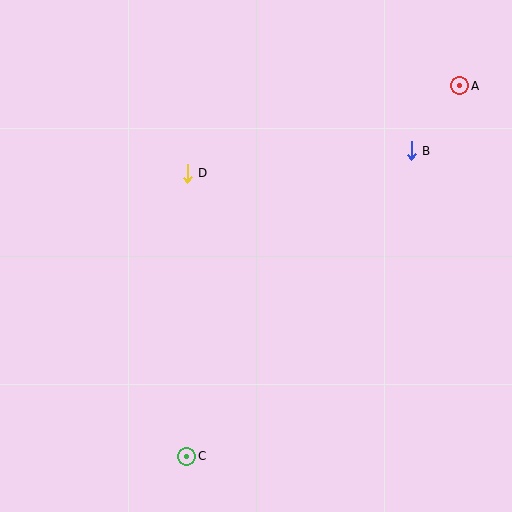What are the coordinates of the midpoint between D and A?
The midpoint between D and A is at (324, 130).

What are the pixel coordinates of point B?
Point B is at (411, 151).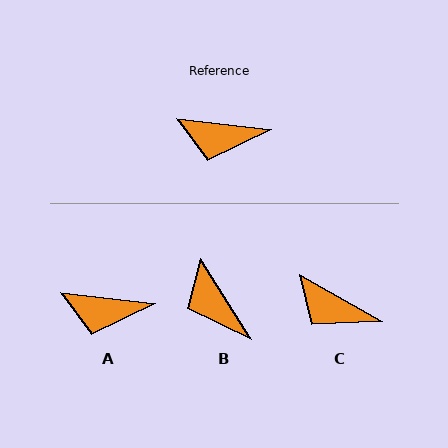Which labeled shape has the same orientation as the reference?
A.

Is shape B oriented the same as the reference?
No, it is off by about 52 degrees.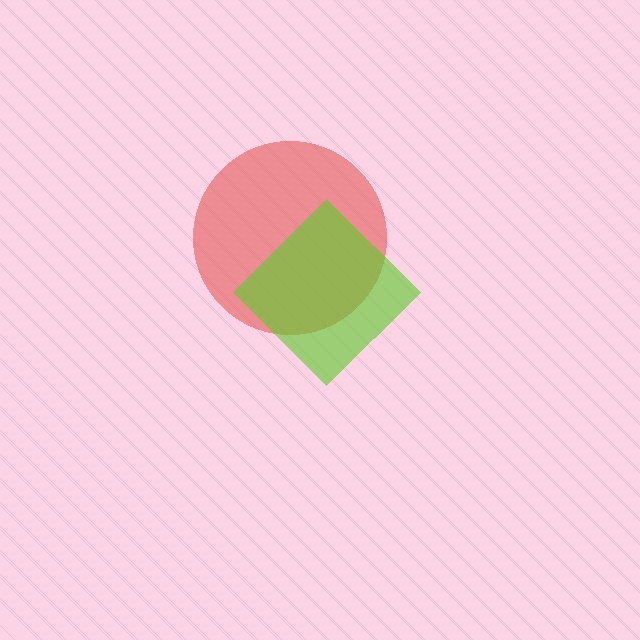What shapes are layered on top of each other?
The layered shapes are: a red circle, a lime diamond.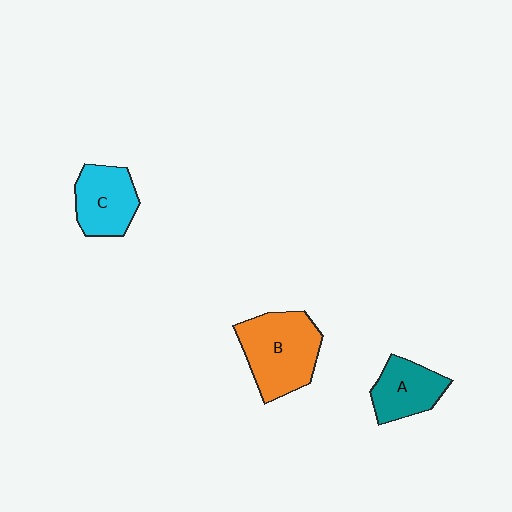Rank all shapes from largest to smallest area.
From largest to smallest: B (orange), C (cyan), A (teal).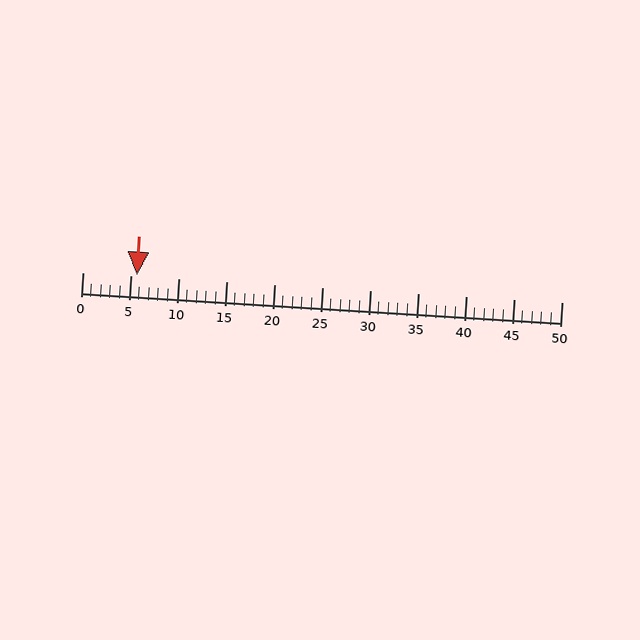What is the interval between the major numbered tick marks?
The major tick marks are spaced 5 units apart.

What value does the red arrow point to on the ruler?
The red arrow points to approximately 6.